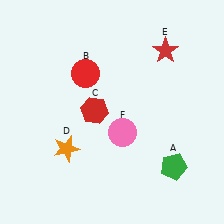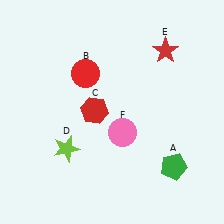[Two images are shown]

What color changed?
The star (D) changed from orange in Image 1 to lime in Image 2.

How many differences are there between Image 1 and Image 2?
There is 1 difference between the two images.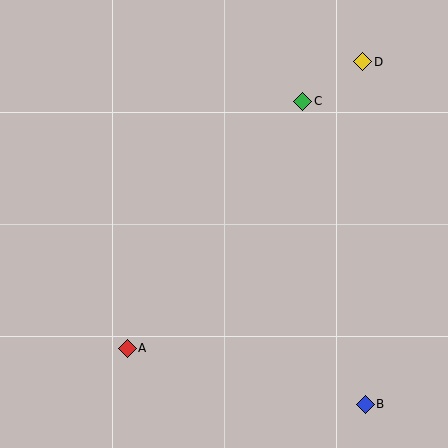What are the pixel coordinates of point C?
Point C is at (303, 101).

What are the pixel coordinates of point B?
Point B is at (365, 404).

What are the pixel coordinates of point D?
Point D is at (363, 62).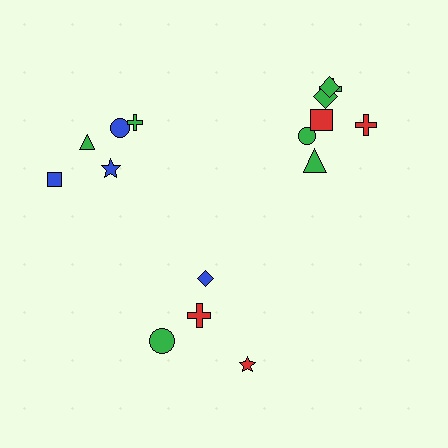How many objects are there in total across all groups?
There are 16 objects.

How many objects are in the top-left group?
There are 5 objects.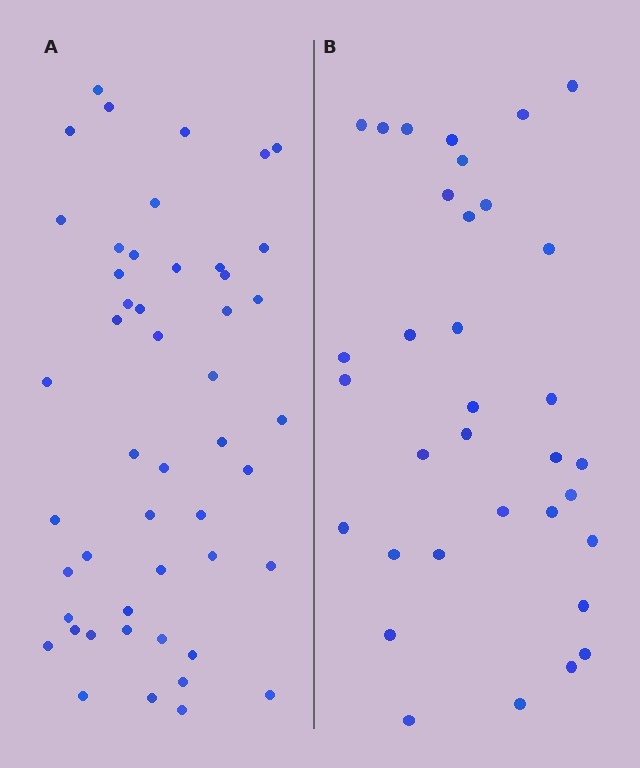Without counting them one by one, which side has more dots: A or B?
Region A (the left region) has more dots.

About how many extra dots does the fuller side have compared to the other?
Region A has approximately 15 more dots than region B.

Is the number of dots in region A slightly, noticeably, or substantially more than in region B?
Region A has noticeably more, but not dramatically so. The ratio is roughly 1.4 to 1.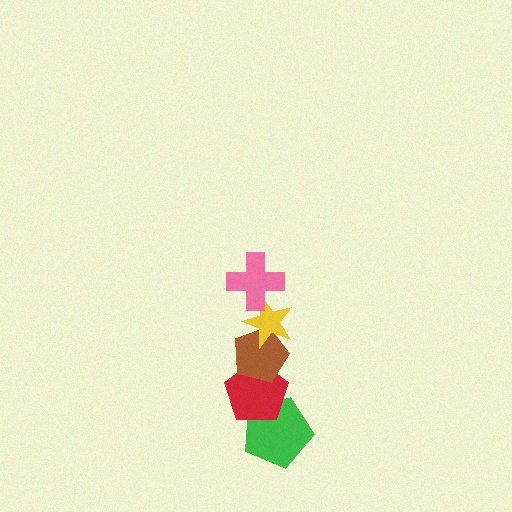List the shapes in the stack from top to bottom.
From top to bottom: the pink cross, the yellow star, the brown pentagon, the red pentagon, the green pentagon.